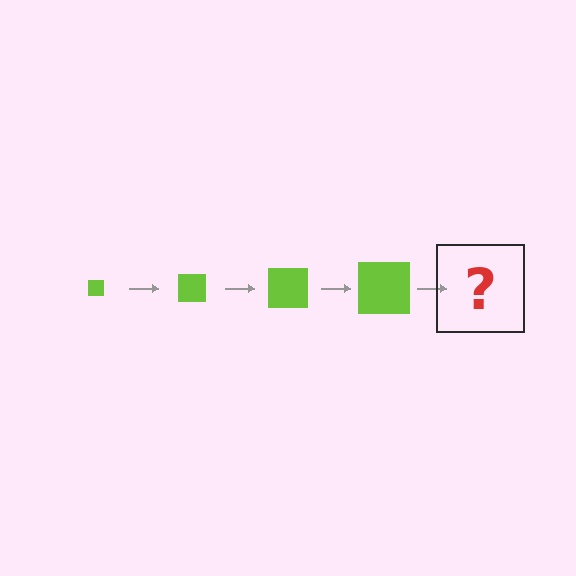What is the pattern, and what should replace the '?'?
The pattern is that the square gets progressively larger each step. The '?' should be a lime square, larger than the previous one.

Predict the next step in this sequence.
The next step is a lime square, larger than the previous one.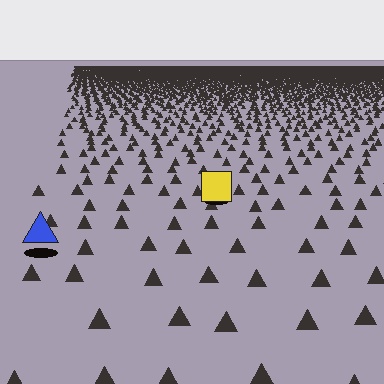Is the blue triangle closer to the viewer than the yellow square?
Yes. The blue triangle is closer — you can tell from the texture gradient: the ground texture is coarser near it.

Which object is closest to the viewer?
The blue triangle is closest. The texture marks near it are larger and more spread out.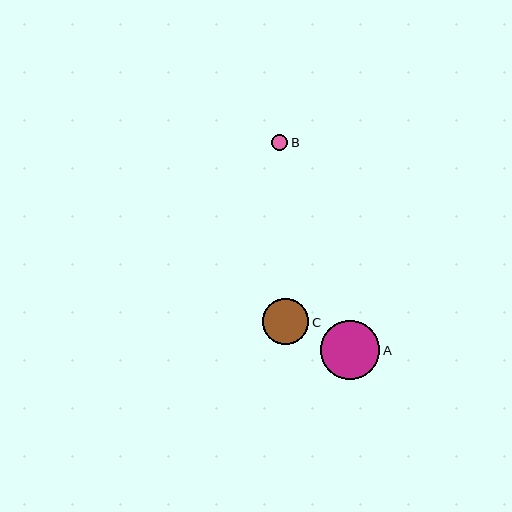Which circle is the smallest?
Circle B is the smallest with a size of approximately 16 pixels.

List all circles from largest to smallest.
From largest to smallest: A, C, B.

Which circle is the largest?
Circle A is the largest with a size of approximately 60 pixels.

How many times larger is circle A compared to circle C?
Circle A is approximately 1.3 times the size of circle C.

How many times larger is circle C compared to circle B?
Circle C is approximately 2.8 times the size of circle B.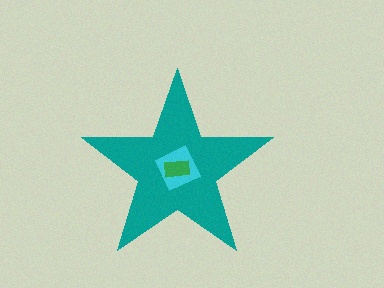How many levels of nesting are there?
3.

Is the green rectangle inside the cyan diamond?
Yes.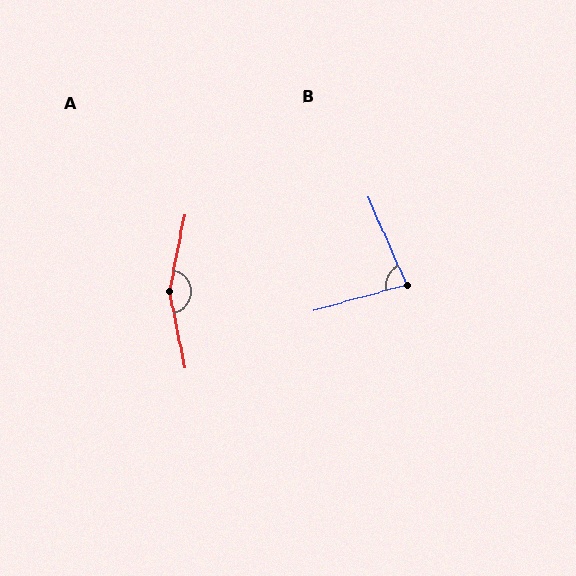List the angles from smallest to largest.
B (82°), A (157°).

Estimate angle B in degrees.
Approximately 82 degrees.